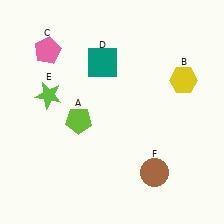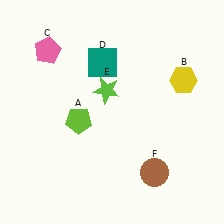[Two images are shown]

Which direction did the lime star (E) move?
The lime star (E) moved right.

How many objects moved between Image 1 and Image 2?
1 object moved between the two images.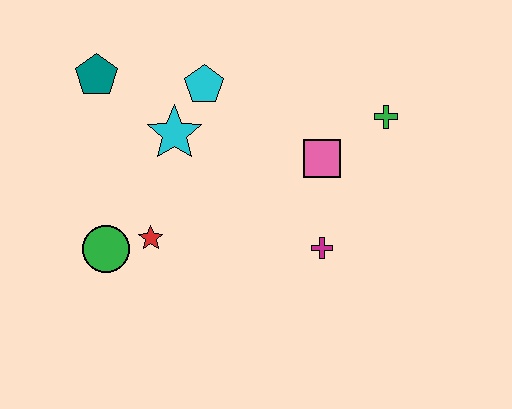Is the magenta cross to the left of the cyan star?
No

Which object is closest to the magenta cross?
The pink square is closest to the magenta cross.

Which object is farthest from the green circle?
The green cross is farthest from the green circle.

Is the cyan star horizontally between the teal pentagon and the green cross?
Yes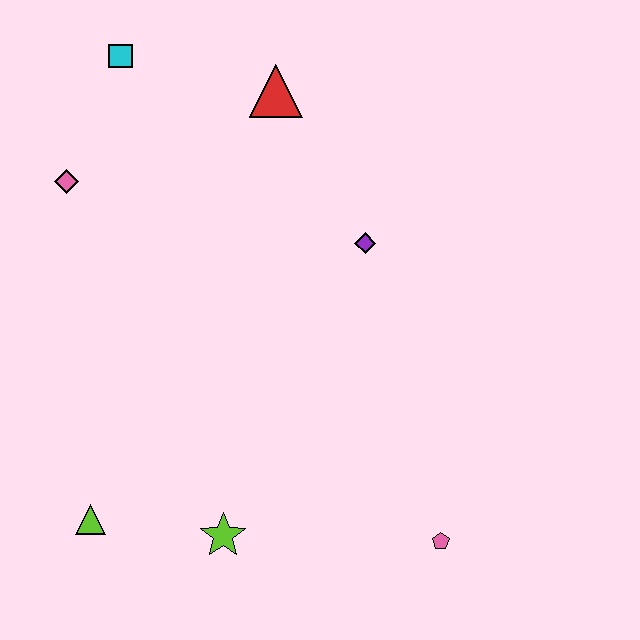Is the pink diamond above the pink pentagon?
Yes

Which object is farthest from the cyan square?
The pink pentagon is farthest from the cyan square.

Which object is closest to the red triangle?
The cyan square is closest to the red triangle.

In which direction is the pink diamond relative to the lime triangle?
The pink diamond is above the lime triangle.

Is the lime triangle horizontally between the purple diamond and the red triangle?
No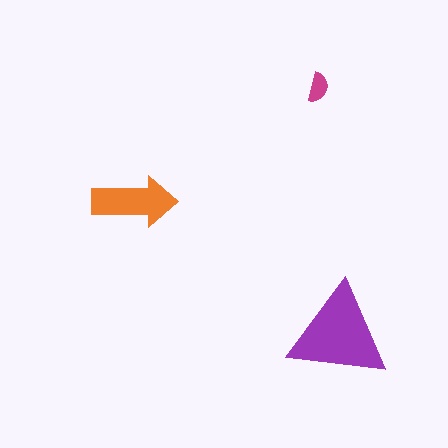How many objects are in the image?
There are 3 objects in the image.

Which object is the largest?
The purple triangle.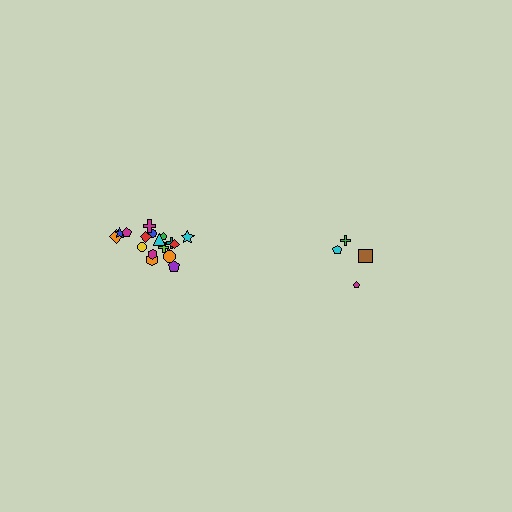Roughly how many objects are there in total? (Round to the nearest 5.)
Roughly 20 objects in total.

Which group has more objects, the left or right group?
The left group.